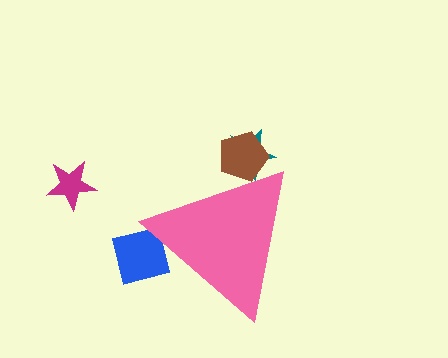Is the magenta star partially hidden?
No, the magenta star is fully visible.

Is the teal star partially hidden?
Yes, the teal star is partially hidden behind the pink triangle.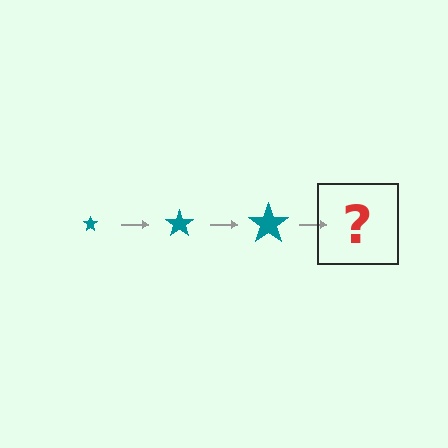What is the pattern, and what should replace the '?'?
The pattern is that the star gets progressively larger each step. The '?' should be a teal star, larger than the previous one.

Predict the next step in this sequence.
The next step is a teal star, larger than the previous one.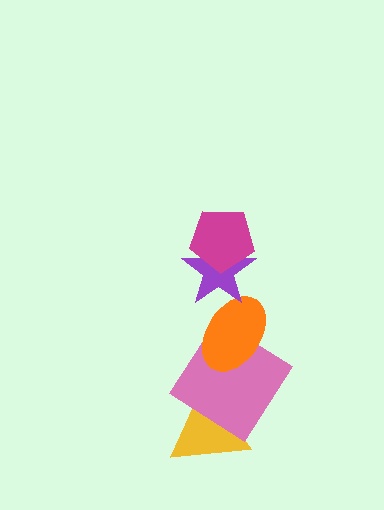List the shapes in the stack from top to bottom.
From top to bottom: the magenta pentagon, the purple star, the orange ellipse, the pink diamond, the yellow triangle.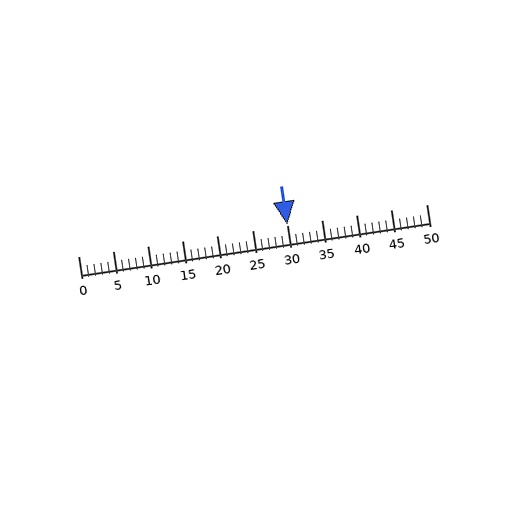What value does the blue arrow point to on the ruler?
The blue arrow points to approximately 30.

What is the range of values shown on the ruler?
The ruler shows values from 0 to 50.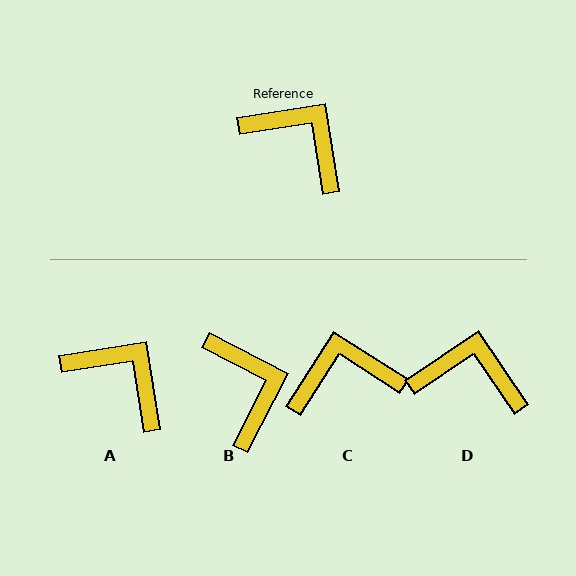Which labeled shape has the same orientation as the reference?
A.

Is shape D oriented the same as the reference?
No, it is off by about 25 degrees.